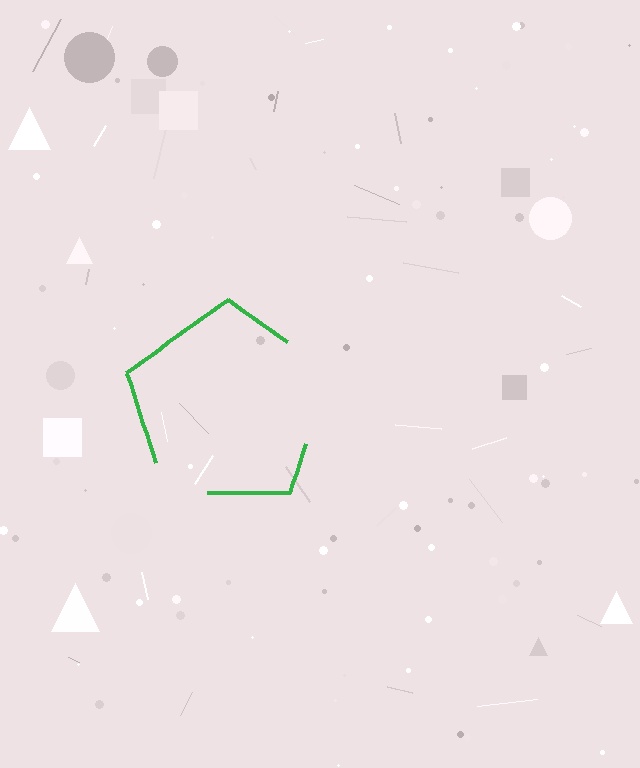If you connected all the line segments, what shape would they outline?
They would outline a pentagon.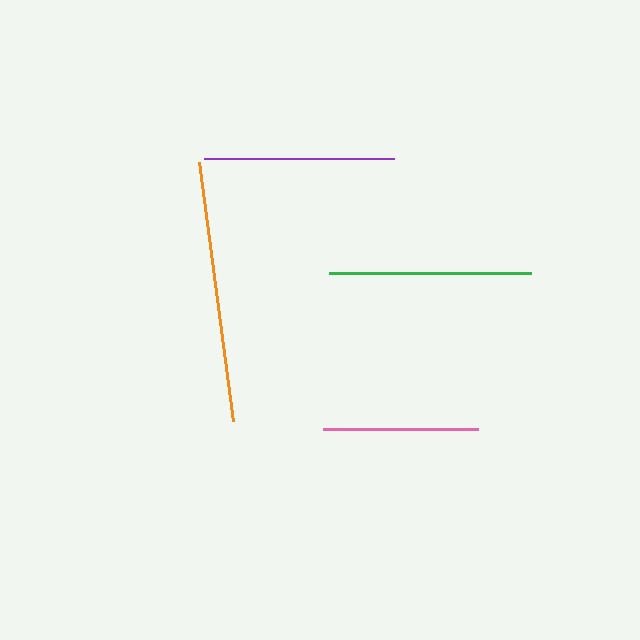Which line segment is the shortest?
The pink line is the shortest at approximately 154 pixels.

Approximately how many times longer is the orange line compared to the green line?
The orange line is approximately 1.3 times the length of the green line.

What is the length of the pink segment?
The pink segment is approximately 154 pixels long.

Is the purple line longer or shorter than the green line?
The green line is longer than the purple line.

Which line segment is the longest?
The orange line is the longest at approximately 261 pixels.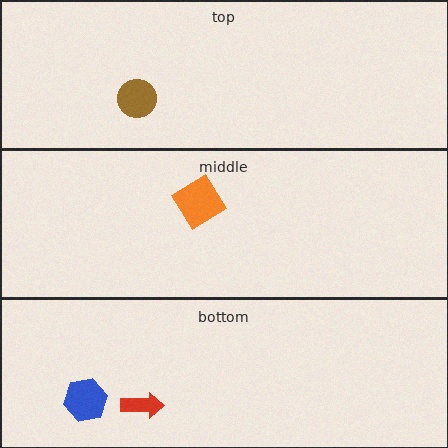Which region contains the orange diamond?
The middle region.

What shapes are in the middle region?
The orange diamond.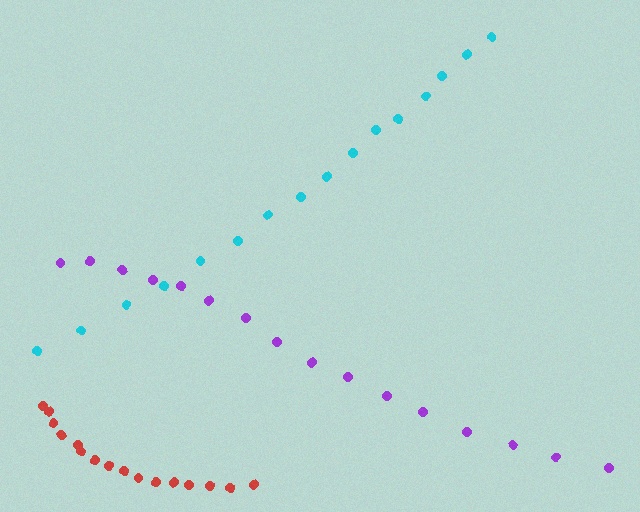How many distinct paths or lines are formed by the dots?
There are 3 distinct paths.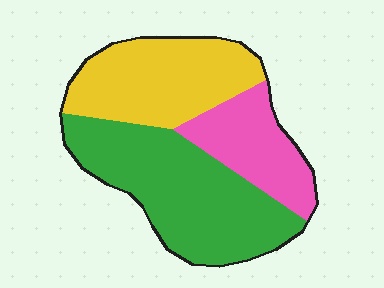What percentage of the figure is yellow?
Yellow takes up about one third (1/3) of the figure.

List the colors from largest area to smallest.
From largest to smallest: green, yellow, pink.